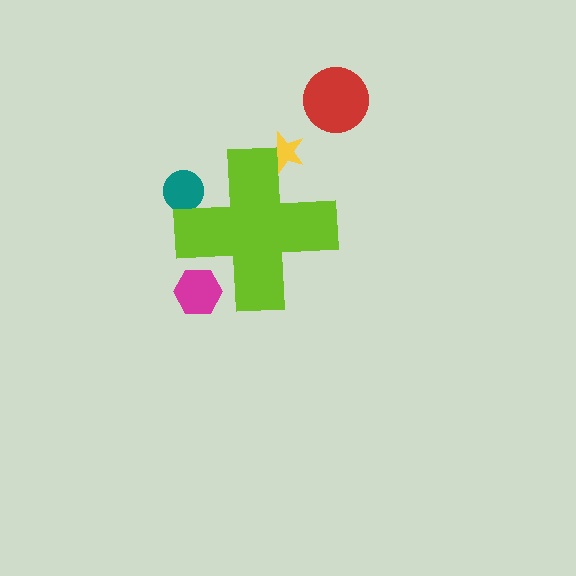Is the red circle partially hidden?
No, the red circle is fully visible.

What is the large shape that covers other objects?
A lime cross.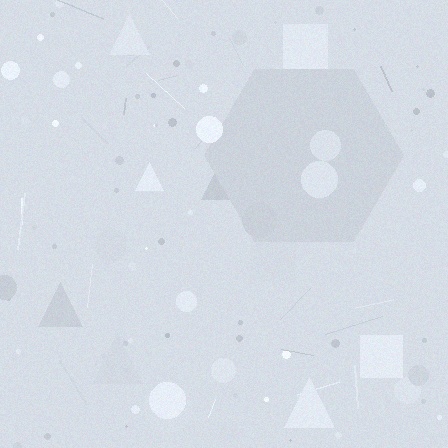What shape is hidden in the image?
A hexagon is hidden in the image.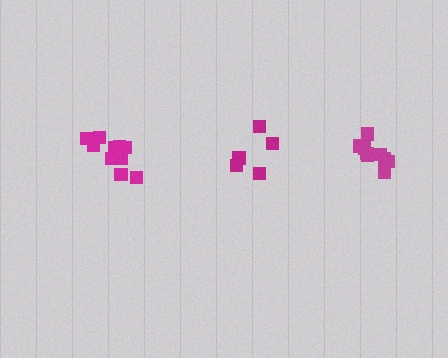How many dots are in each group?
Group 1: 9 dots, Group 2: 5 dots, Group 3: 10 dots (24 total).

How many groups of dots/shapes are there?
There are 3 groups.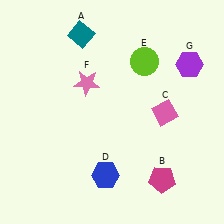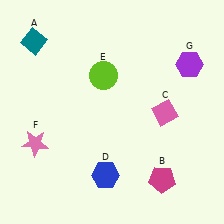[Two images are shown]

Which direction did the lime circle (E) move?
The lime circle (E) moved left.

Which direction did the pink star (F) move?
The pink star (F) moved down.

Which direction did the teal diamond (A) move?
The teal diamond (A) moved left.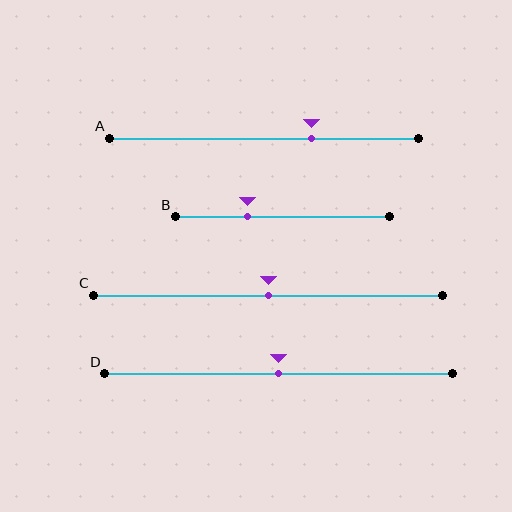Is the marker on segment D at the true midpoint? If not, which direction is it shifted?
Yes, the marker on segment D is at the true midpoint.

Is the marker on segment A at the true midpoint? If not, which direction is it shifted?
No, the marker on segment A is shifted to the right by about 15% of the segment length.